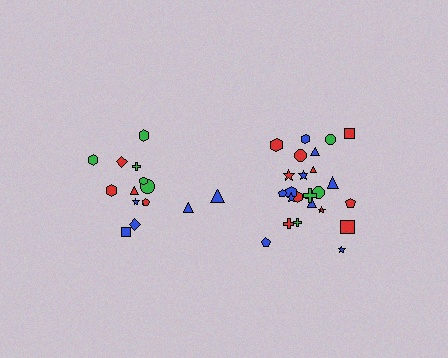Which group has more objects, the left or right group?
The right group.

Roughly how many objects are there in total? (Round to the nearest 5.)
Roughly 40 objects in total.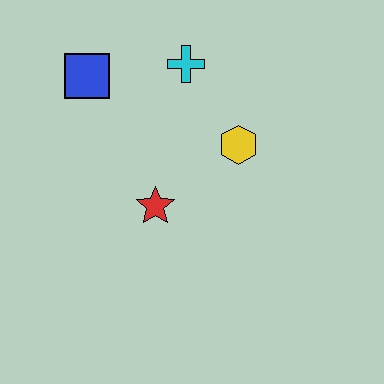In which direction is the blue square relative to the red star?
The blue square is above the red star.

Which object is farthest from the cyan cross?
The red star is farthest from the cyan cross.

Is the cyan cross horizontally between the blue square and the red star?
No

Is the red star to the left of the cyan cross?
Yes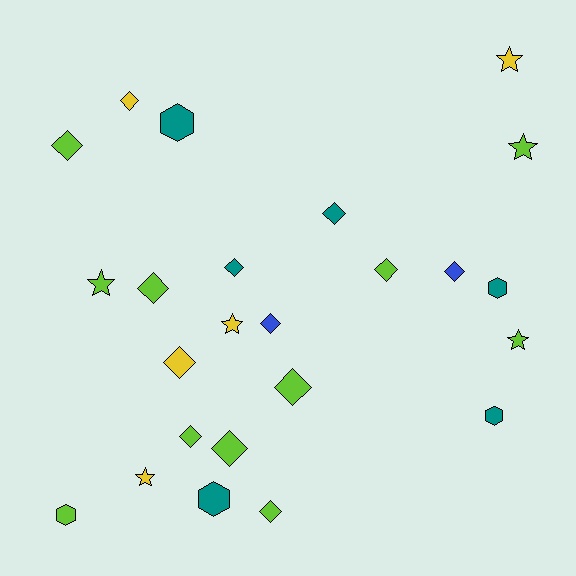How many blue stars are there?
There are no blue stars.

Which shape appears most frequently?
Diamond, with 13 objects.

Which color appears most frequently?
Lime, with 11 objects.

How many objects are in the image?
There are 24 objects.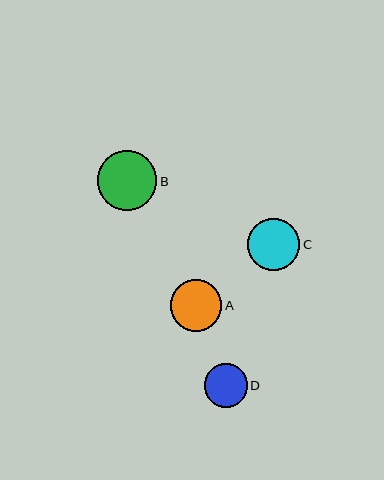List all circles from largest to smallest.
From largest to smallest: B, C, A, D.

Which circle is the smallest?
Circle D is the smallest with a size of approximately 43 pixels.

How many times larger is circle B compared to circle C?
Circle B is approximately 1.1 times the size of circle C.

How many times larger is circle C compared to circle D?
Circle C is approximately 1.2 times the size of circle D.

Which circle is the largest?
Circle B is the largest with a size of approximately 59 pixels.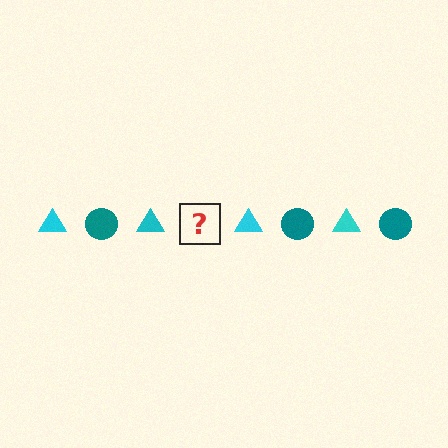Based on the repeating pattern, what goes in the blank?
The blank should be a teal circle.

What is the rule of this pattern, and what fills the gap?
The rule is that the pattern alternates between cyan triangle and teal circle. The gap should be filled with a teal circle.